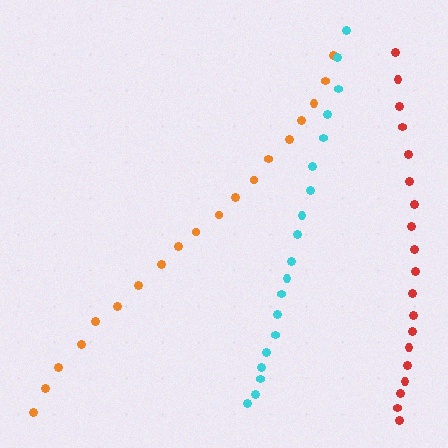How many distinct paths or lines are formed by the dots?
There are 3 distinct paths.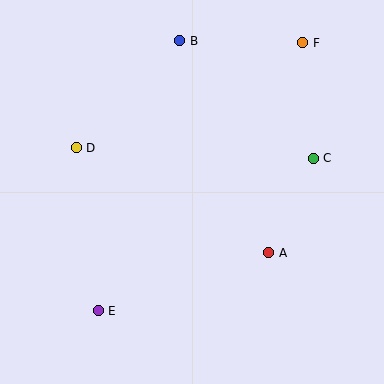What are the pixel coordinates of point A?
Point A is at (269, 253).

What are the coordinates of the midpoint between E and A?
The midpoint between E and A is at (183, 282).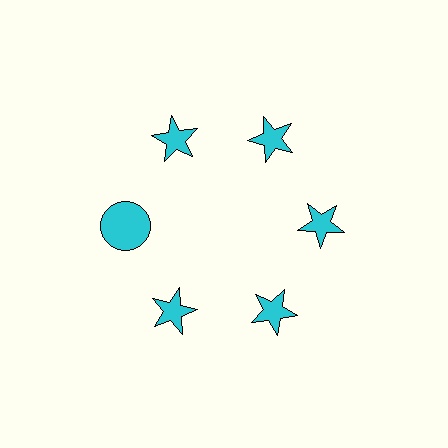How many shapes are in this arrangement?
There are 6 shapes arranged in a ring pattern.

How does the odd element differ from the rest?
It has a different shape: circle instead of star.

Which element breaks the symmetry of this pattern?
The cyan circle at roughly the 9 o'clock position breaks the symmetry. All other shapes are cyan stars.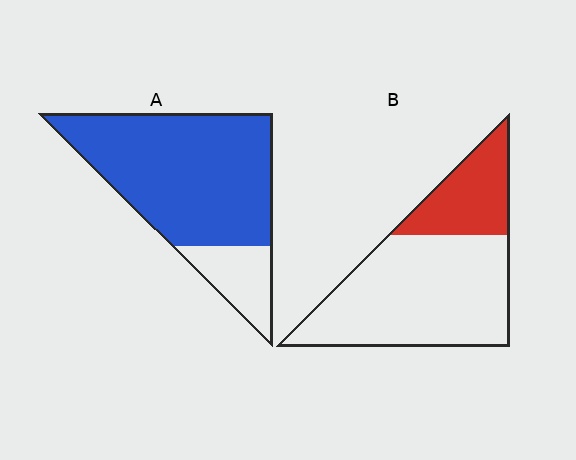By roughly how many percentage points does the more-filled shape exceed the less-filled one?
By roughly 55 percentage points (A over B).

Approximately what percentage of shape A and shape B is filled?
A is approximately 80% and B is approximately 25%.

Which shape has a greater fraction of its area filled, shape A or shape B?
Shape A.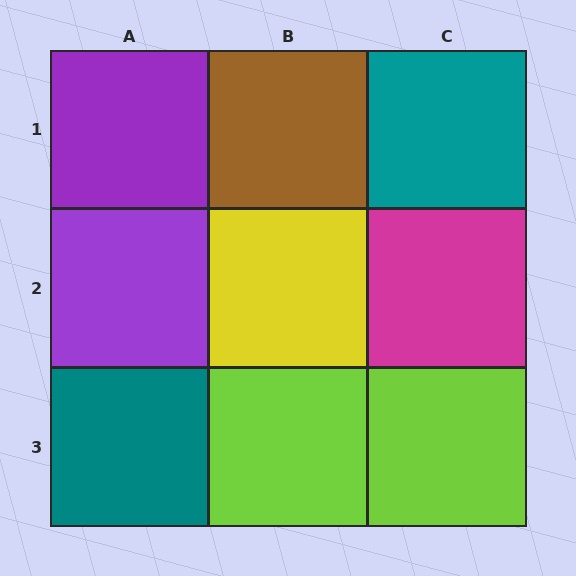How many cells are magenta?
1 cell is magenta.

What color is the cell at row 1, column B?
Brown.